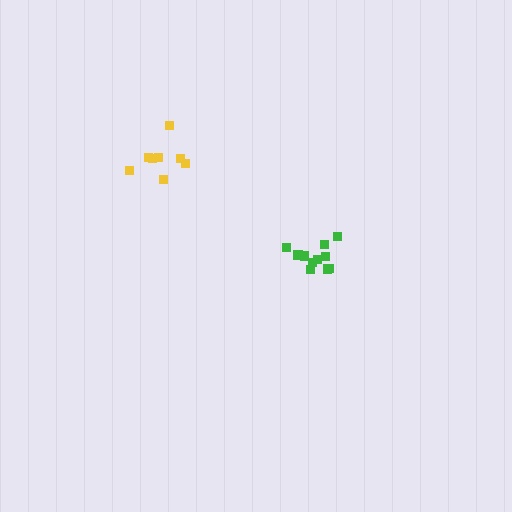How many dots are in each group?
Group 1: 8 dots, Group 2: 11 dots (19 total).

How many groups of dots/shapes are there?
There are 2 groups.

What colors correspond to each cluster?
The clusters are colored: yellow, green.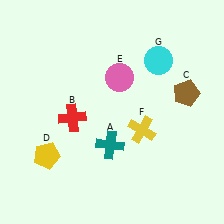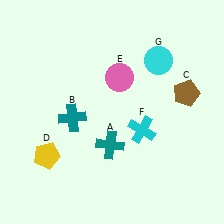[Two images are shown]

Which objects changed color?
B changed from red to teal. F changed from yellow to cyan.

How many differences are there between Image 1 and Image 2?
There are 2 differences between the two images.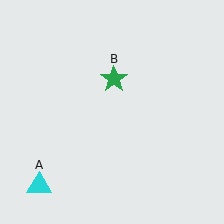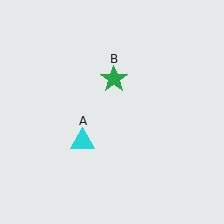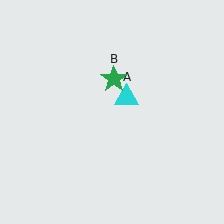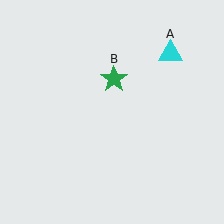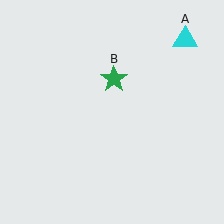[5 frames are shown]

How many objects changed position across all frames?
1 object changed position: cyan triangle (object A).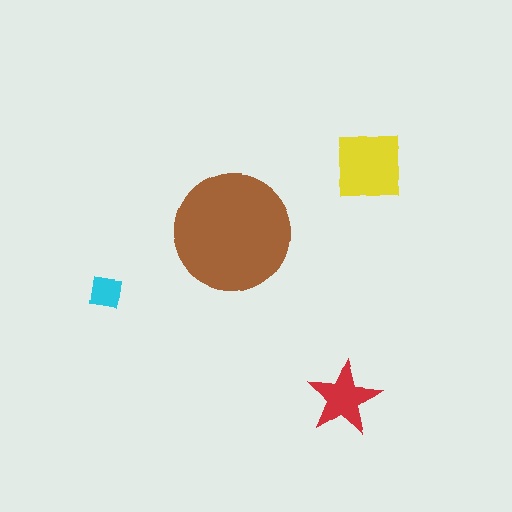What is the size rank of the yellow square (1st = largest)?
2nd.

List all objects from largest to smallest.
The brown circle, the yellow square, the red star, the cyan square.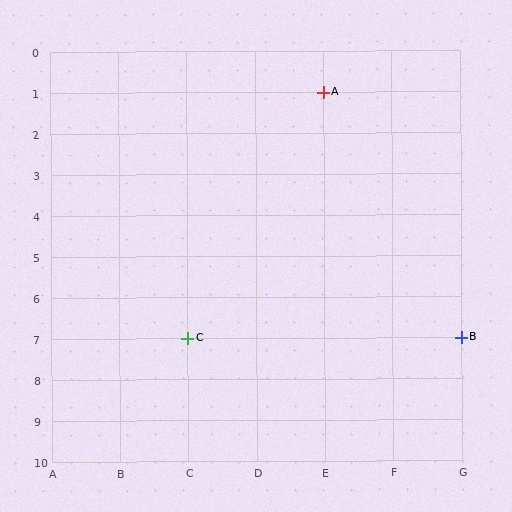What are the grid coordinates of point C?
Point C is at grid coordinates (C, 7).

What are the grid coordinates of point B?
Point B is at grid coordinates (G, 7).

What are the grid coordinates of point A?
Point A is at grid coordinates (E, 1).